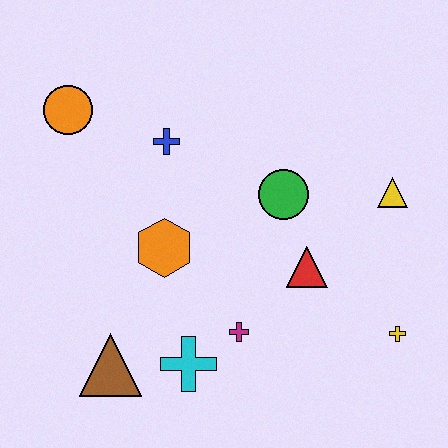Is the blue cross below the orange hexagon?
No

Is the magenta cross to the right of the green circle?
No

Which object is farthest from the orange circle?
The yellow cross is farthest from the orange circle.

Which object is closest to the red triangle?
The green circle is closest to the red triangle.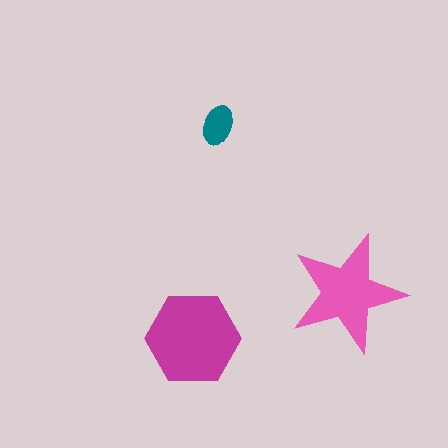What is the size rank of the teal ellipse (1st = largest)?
3rd.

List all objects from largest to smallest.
The magenta hexagon, the pink star, the teal ellipse.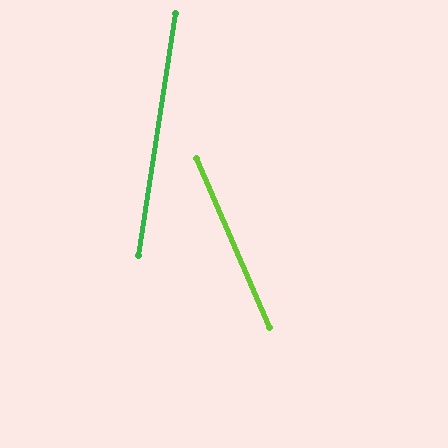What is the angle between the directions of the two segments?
Approximately 32 degrees.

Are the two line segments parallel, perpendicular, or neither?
Neither parallel nor perpendicular — they differ by about 32°.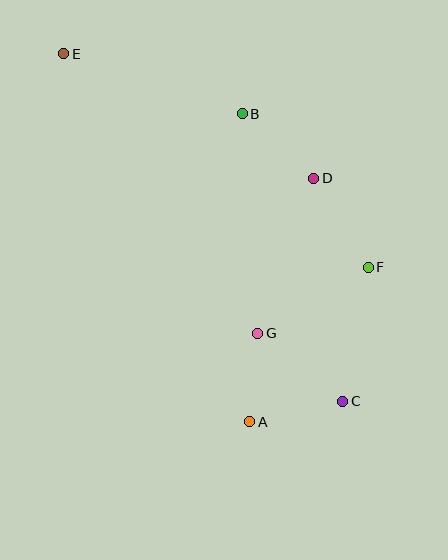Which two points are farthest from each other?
Points C and E are farthest from each other.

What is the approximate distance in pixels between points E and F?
The distance between E and F is approximately 372 pixels.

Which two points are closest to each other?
Points A and G are closest to each other.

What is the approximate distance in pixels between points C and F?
The distance between C and F is approximately 136 pixels.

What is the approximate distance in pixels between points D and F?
The distance between D and F is approximately 104 pixels.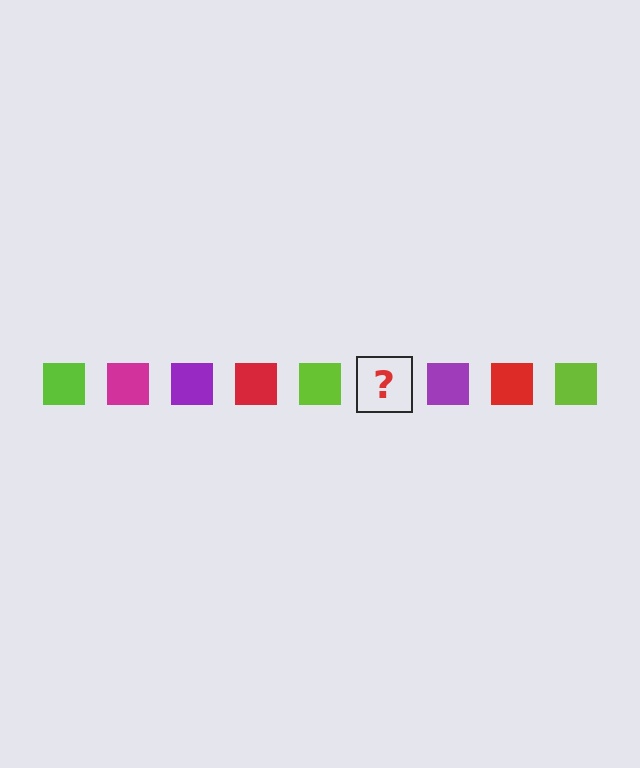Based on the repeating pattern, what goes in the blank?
The blank should be a magenta square.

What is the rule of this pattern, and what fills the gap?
The rule is that the pattern cycles through lime, magenta, purple, red squares. The gap should be filled with a magenta square.